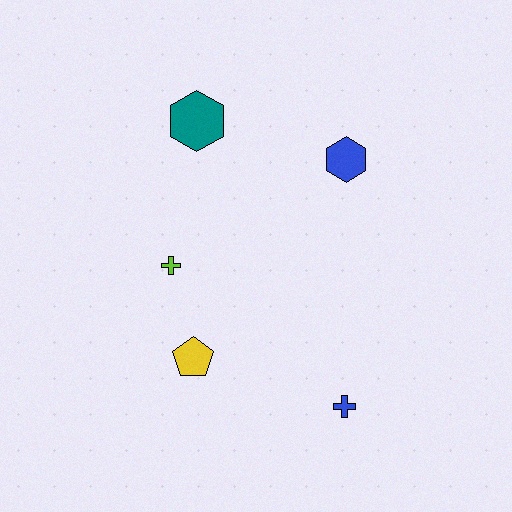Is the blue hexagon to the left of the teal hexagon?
No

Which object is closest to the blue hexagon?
The teal hexagon is closest to the blue hexagon.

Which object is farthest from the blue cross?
The teal hexagon is farthest from the blue cross.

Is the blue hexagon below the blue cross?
No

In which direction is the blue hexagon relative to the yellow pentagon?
The blue hexagon is above the yellow pentagon.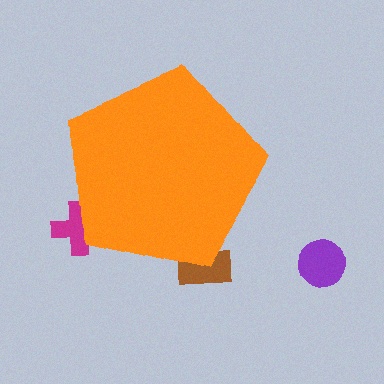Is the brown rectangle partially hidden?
Yes, the brown rectangle is partially hidden behind the orange pentagon.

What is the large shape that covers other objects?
An orange pentagon.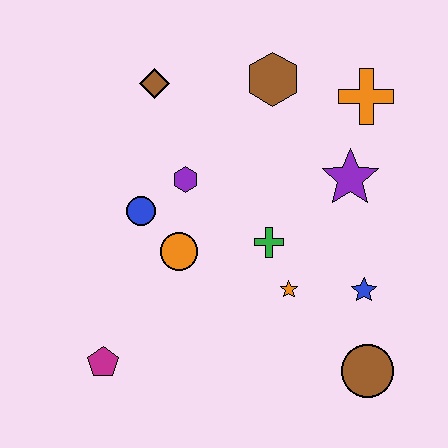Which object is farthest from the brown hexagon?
The magenta pentagon is farthest from the brown hexagon.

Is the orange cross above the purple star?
Yes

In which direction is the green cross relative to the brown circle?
The green cross is above the brown circle.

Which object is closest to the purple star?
The orange cross is closest to the purple star.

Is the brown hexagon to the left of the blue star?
Yes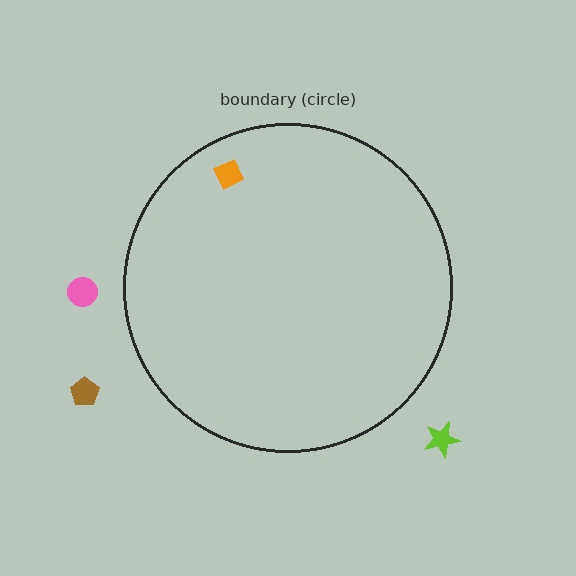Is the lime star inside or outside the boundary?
Outside.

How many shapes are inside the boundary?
1 inside, 3 outside.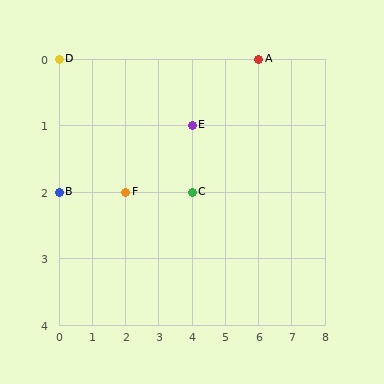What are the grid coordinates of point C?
Point C is at grid coordinates (4, 2).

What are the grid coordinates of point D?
Point D is at grid coordinates (0, 0).